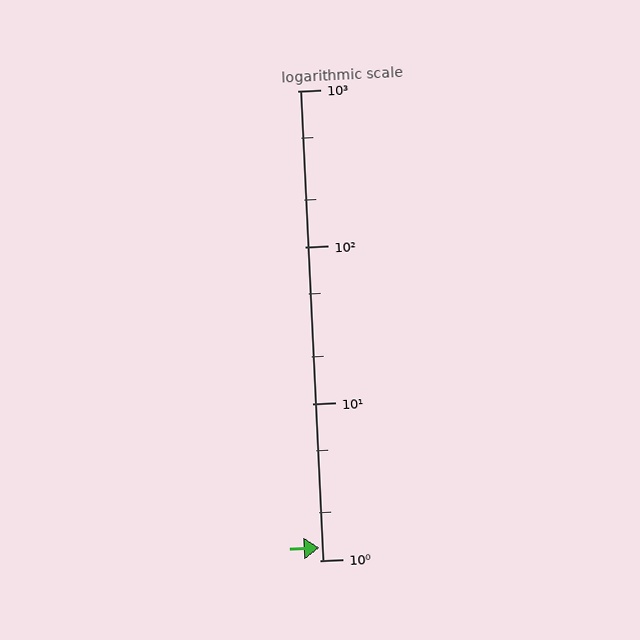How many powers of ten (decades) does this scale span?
The scale spans 3 decades, from 1 to 1000.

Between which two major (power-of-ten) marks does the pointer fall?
The pointer is between 1 and 10.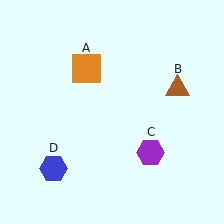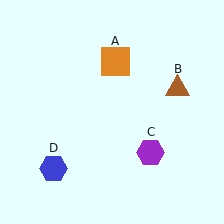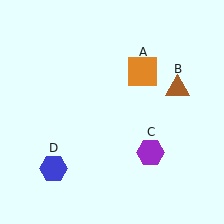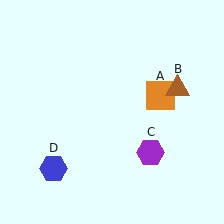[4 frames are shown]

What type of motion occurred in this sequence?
The orange square (object A) rotated clockwise around the center of the scene.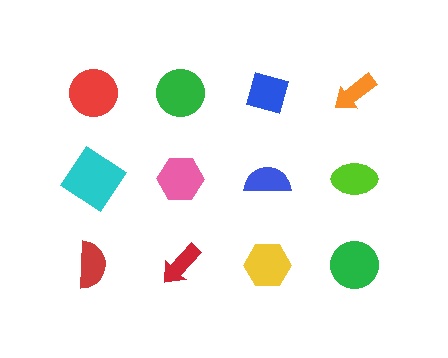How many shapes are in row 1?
4 shapes.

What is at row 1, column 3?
A blue diamond.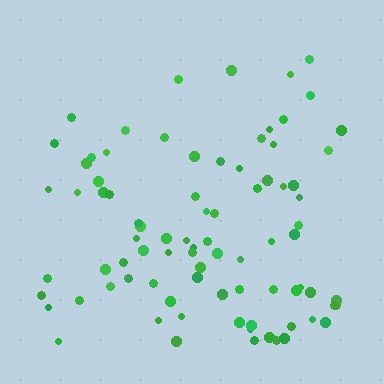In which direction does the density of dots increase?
From top to bottom, with the bottom side densest.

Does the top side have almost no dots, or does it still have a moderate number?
Still a moderate number, just noticeably fewer than the bottom.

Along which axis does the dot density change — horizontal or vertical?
Vertical.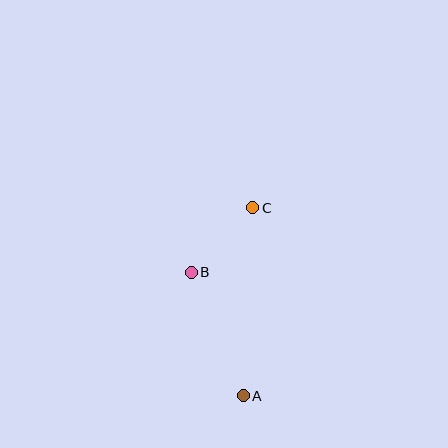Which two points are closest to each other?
Points B and C are closest to each other.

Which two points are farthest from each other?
Points A and C are farthest from each other.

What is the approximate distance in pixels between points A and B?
The distance between A and B is approximately 134 pixels.